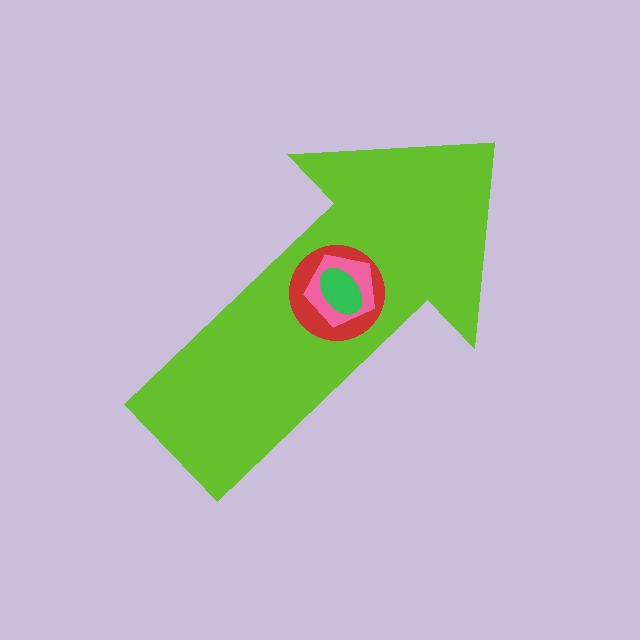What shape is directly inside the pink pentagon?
The green ellipse.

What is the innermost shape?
The green ellipse.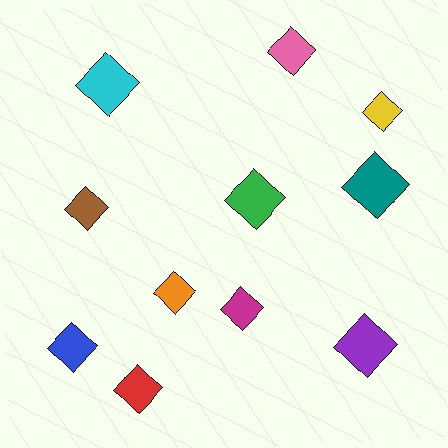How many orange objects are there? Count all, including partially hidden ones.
There is 1 orange object.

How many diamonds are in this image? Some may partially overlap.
There are 11 diamonds.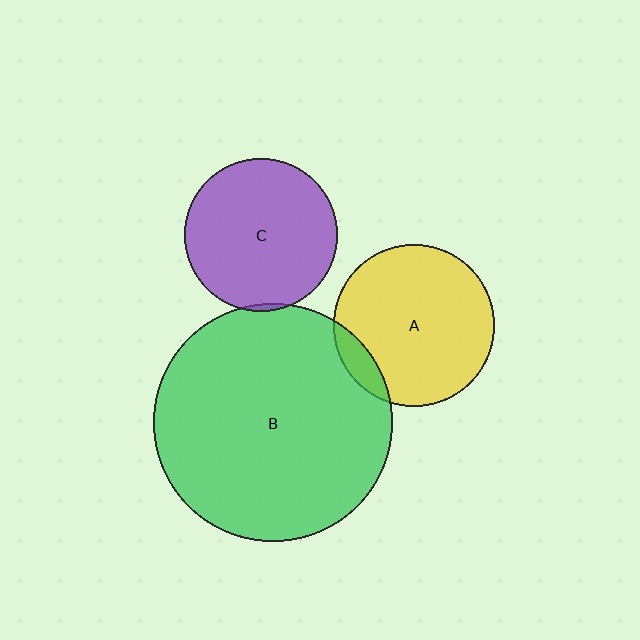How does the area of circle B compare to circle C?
Approximately 2.4 times.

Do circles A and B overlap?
Yes.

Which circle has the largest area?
Circle B (green).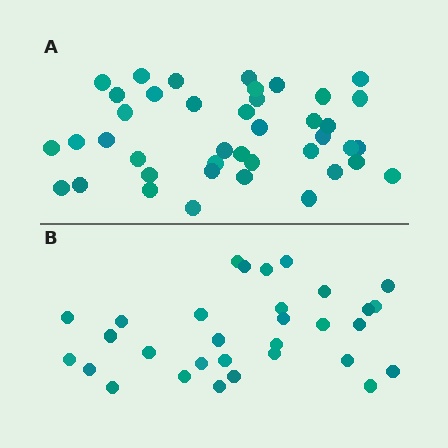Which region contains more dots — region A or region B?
Region A (the top region) has more dots.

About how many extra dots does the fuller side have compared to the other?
Region A has roughly 10 or so more dots than region B.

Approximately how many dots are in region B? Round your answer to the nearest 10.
About 30 dots. (The exact count is 31, which rounds to 30.)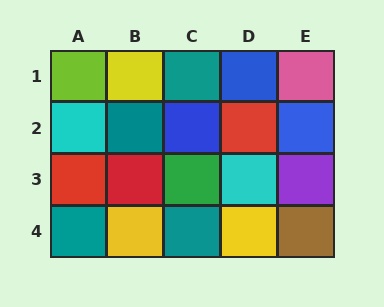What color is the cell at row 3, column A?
Red.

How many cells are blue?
3 cells are blue.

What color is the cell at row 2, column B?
Teal.